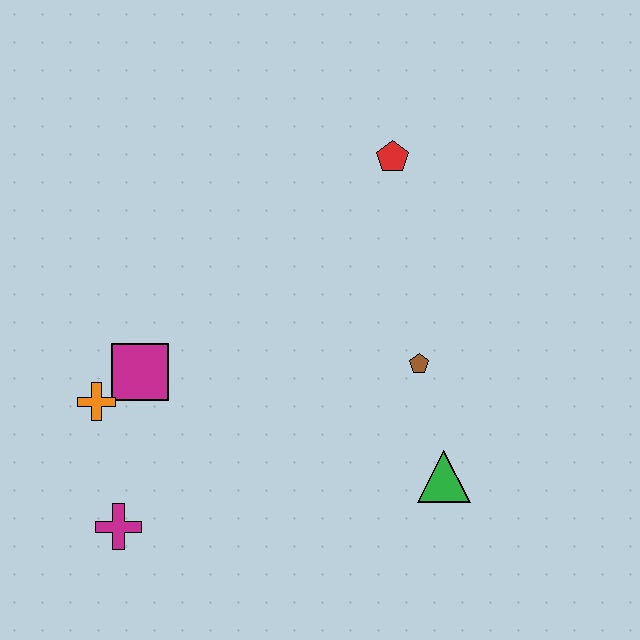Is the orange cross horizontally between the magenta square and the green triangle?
No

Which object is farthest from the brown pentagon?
The magenta cross is farthest from the brown pentagon.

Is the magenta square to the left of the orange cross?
No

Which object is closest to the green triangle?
The brown pentagon is closest to the green triangle.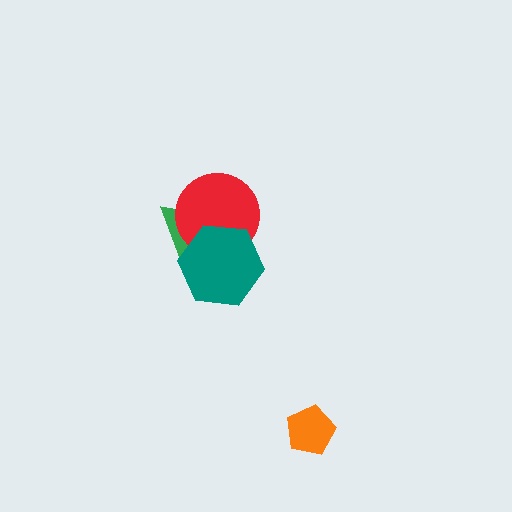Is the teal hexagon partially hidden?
No, no other shape covers it.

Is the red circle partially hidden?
Yes, it is partially covered by another shape.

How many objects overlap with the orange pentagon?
0 objects overlap with the orange pentagon.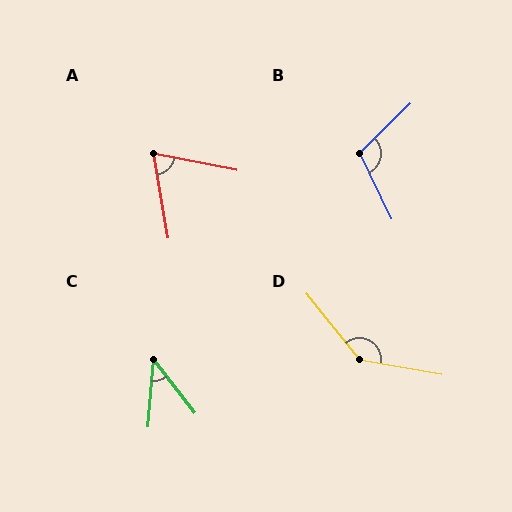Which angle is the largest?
D, at approximately 139 degrees.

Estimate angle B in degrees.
Approximately 109 degrees.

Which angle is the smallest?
C, at approximately 42 degrees.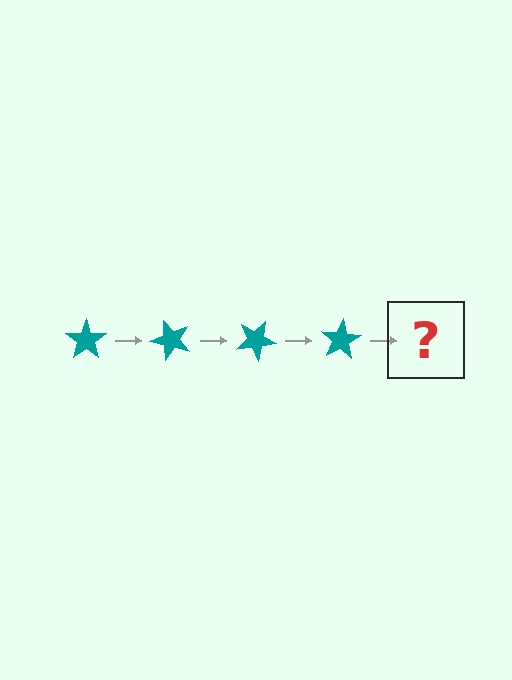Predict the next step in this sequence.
The next step is a teal star rotated 200 degrees.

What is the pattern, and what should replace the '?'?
The pattern is that the star rotates 50 degrees each step. The '?' should be a teal star rotated 200 degrees.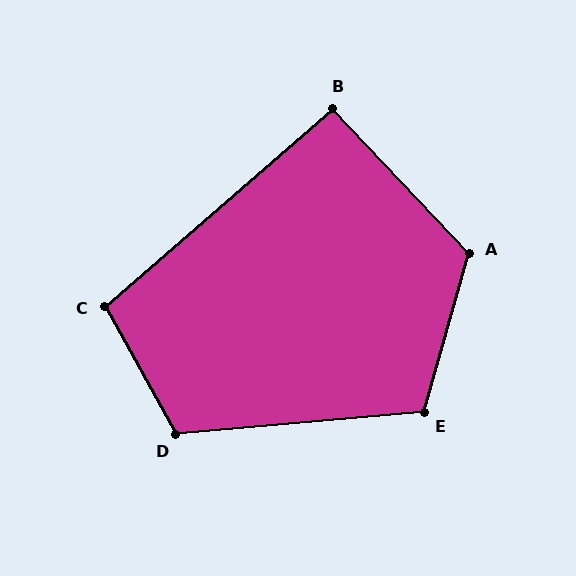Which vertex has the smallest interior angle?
B, at approximately 92 degrees.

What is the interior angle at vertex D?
Approximately 114 degrees (obtuse).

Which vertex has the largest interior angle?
A, at approximately 121 degrees.